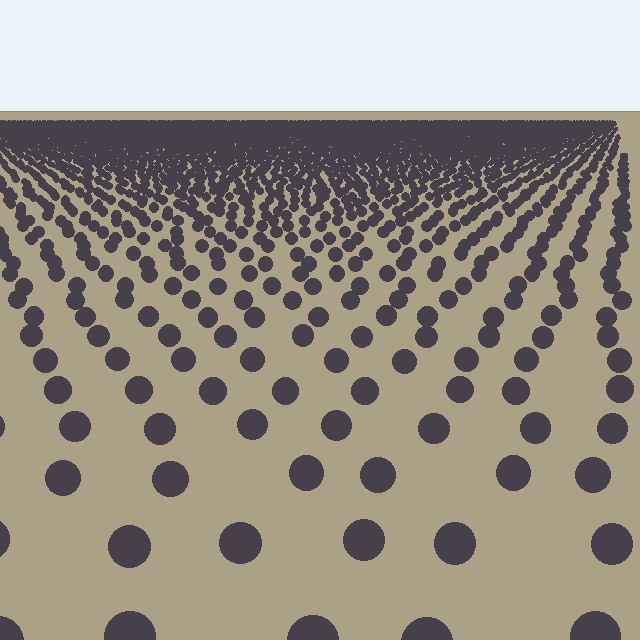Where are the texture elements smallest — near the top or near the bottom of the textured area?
Near the top.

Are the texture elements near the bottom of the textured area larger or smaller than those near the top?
Larger. Near the bottom, elements are closer to the viewer and appear at a bigger on-screen size.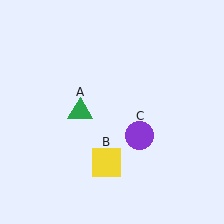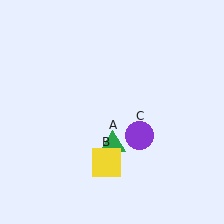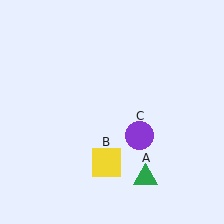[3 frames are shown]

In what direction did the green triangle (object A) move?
The green triangle (object A) moved down and to the right.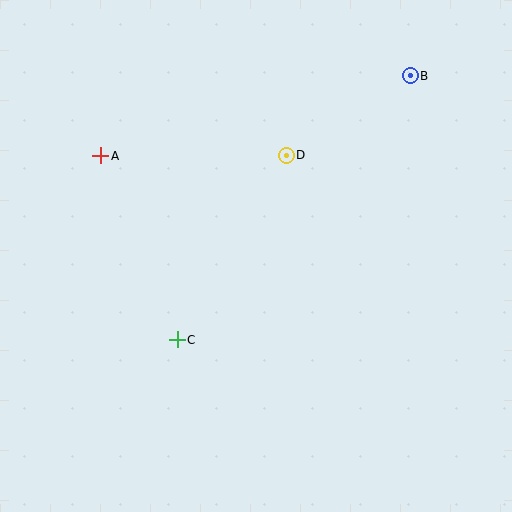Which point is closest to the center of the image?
Point D at (286, 155) is closest to the center.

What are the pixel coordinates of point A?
Point A is at (101, 156).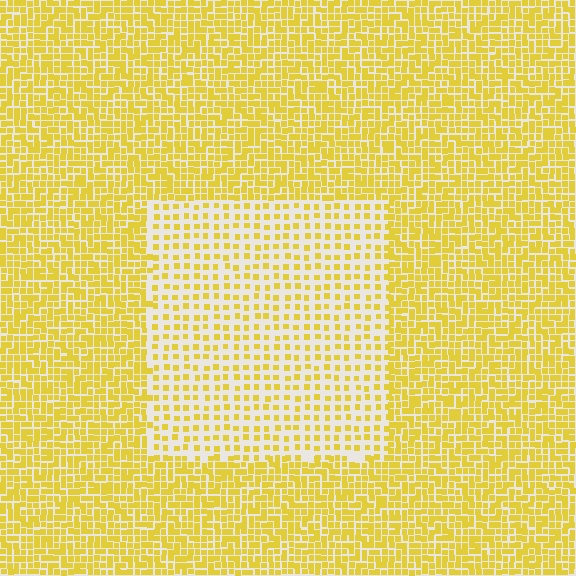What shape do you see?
I see a rectangle.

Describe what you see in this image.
The image contains small yellow elements arranged at two different densities. A rectangle-shaped region is visible where the elements are less densely packed than the surrounding area.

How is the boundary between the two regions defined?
The boundary is defined by a change in element density (approximately 2.3x ratio). All elements are the same color, size, and shape.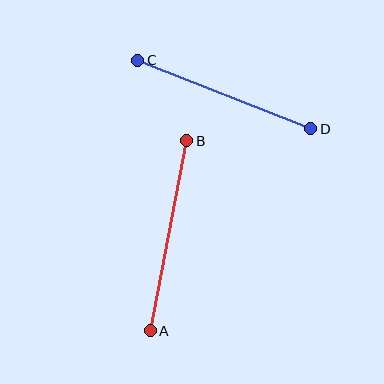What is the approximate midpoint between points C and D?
The midpoint is at approximately (224, 95) pixels.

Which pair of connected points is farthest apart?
Points A and B are farthest apart.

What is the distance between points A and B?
The distance is approximately 193 pixels.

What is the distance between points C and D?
The distance is approximately 186 pixels.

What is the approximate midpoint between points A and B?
The midpoint is at approximately (168, 236) pixels.